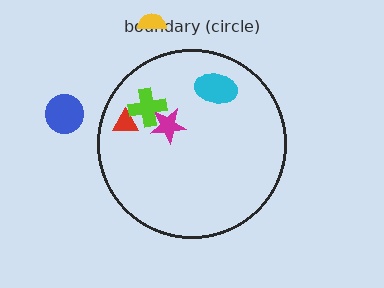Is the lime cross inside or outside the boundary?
Inside.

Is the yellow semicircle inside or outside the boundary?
Outside.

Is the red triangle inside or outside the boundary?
Inside.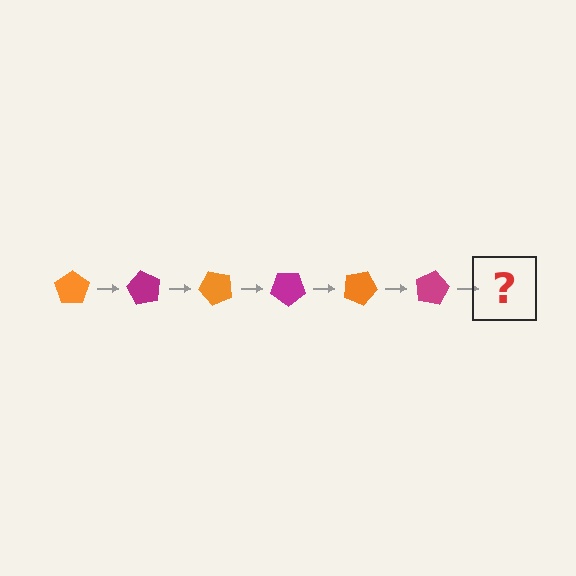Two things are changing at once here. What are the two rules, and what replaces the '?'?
The two rules are that it rotates 60 degrees each step and the color cycles through orange and magenta. The '?' should be an orange pentagon, rotated 360 degrees from the start.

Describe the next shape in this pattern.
It should be an orange pentagon, rotated 360 degrees from the start.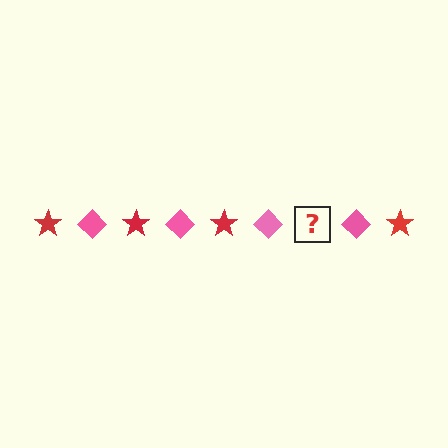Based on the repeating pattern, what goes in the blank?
The blank should be a red star.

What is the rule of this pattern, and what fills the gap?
The rule is that the pattern alternates between red star and pink diamond. The gap should be filled with a red star.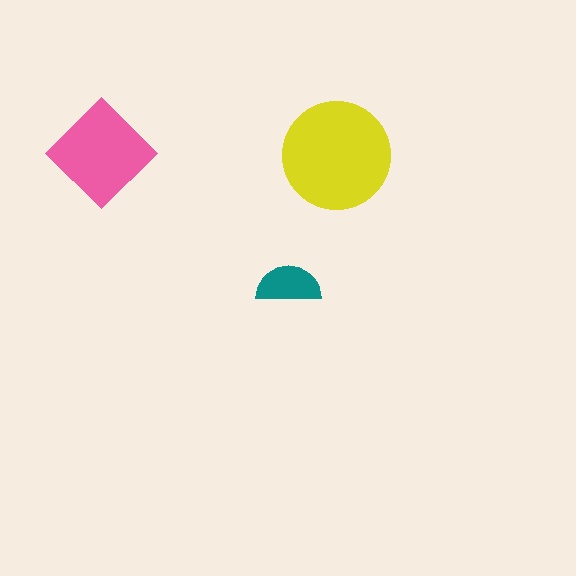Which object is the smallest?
The teal semicircle.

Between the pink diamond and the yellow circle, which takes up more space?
The yellow circle.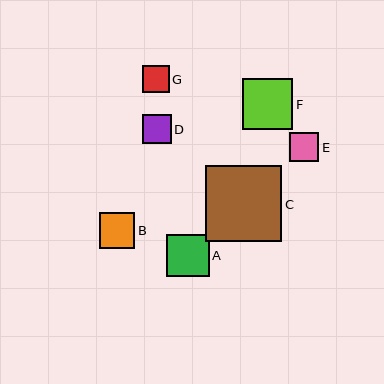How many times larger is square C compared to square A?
Square C is approximately 1.8 times the size of square A.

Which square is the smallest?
Square G is the smallest with a size of approximately 26 pixels.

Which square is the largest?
Square C is the largest with a size of approximately 76 pixels.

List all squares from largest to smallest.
From largest to smallest: C, F, A, B, E, D, G.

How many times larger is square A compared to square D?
Square A is approximately 1.5 times the size of square D.